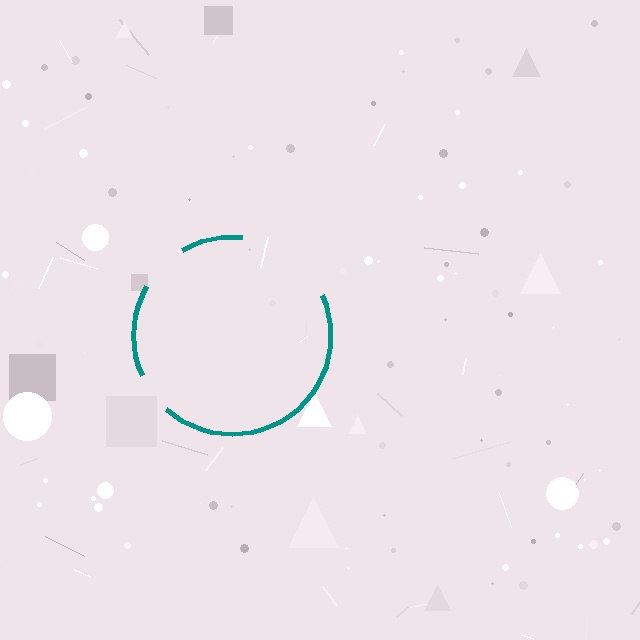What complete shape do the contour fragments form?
The contour fragments form a circle.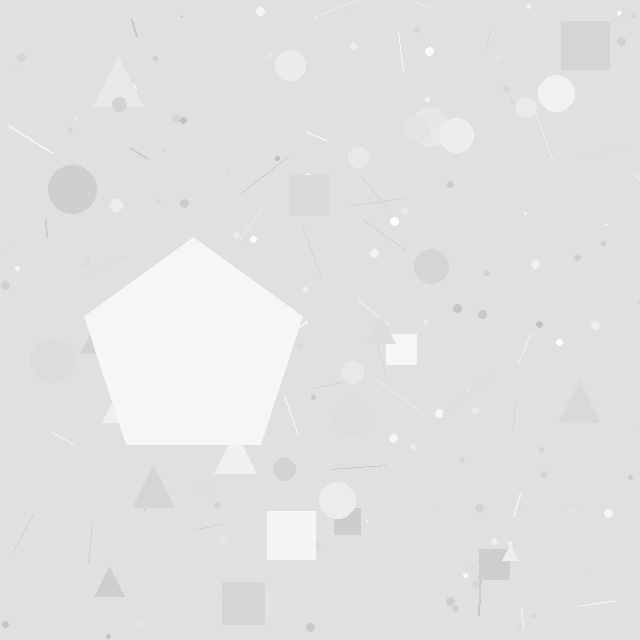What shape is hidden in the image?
A pentagon is hidden in the image.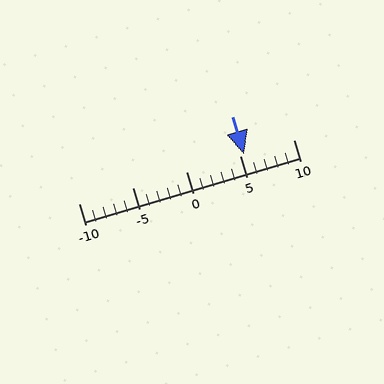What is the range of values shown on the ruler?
The ruler shows values from -10 to 10.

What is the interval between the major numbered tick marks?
The major tick marks are spaced 5 units apart.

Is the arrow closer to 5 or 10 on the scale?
The arrow is closer to 5.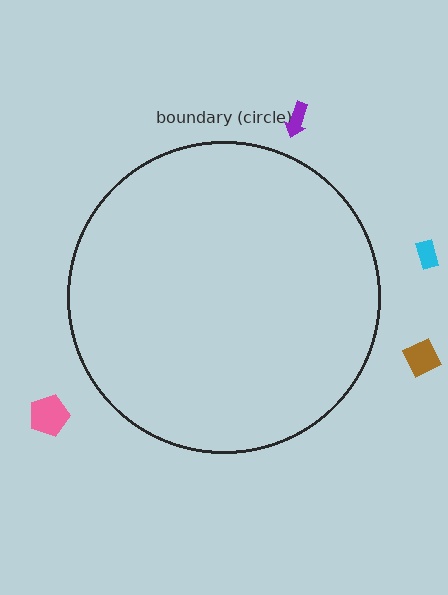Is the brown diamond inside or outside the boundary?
Outside.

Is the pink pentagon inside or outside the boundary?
Outside.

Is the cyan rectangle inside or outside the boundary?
Outside.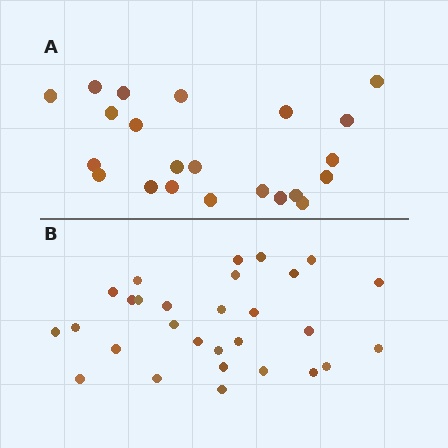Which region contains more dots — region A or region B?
Region B (the bottom region) has more dots.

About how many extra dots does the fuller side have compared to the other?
Region B has roughly 8 or so more dots than region A.